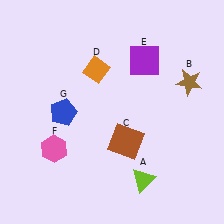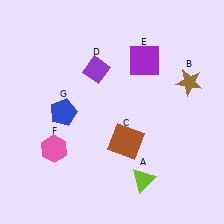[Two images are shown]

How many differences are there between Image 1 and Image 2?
There is 1 difference between the two images.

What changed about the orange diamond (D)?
In Image 1, D is orange. In Image 2, it changed to purple.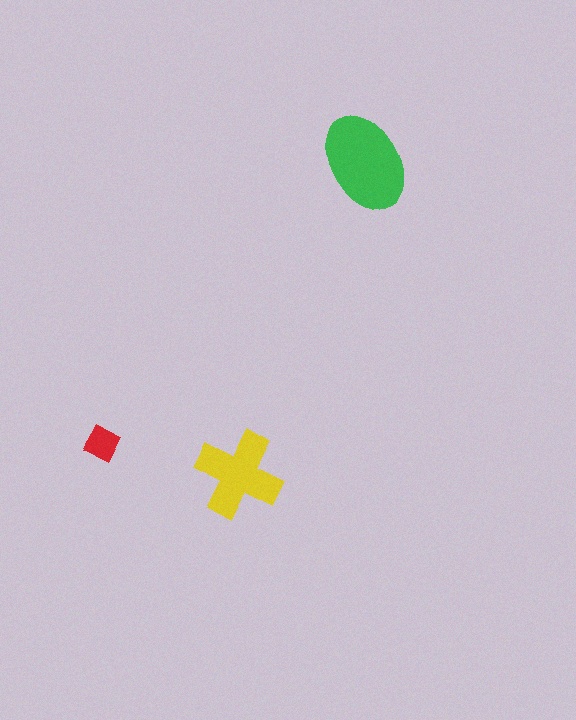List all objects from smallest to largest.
The red square, the yellow cross, the green ellipse.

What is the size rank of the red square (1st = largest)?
3rd.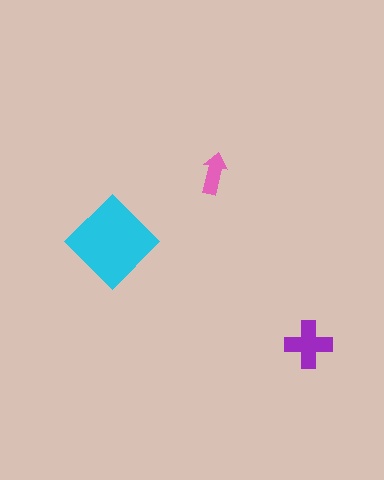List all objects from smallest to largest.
The pink arrow, the purple cross, the cyan diamond.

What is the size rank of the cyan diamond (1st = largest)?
1st.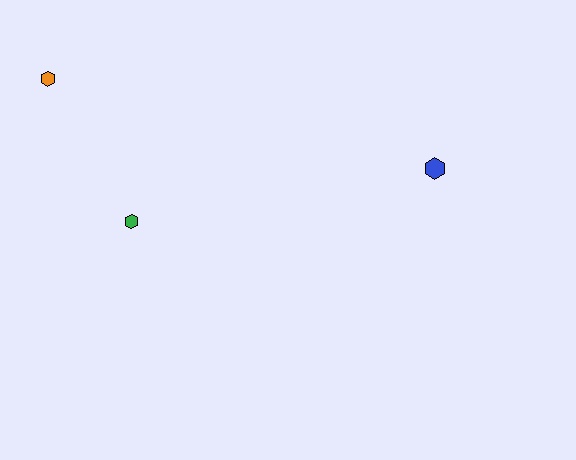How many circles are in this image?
There are no circles.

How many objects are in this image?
There are 3 objects.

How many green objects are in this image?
There is 1 green object.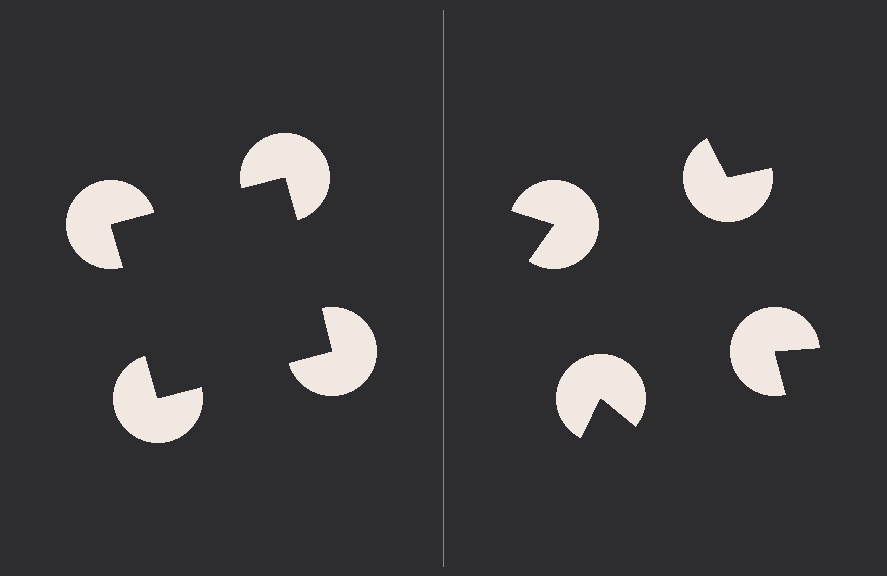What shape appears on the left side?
An illusory square.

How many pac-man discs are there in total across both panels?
8 — 4 on each side.